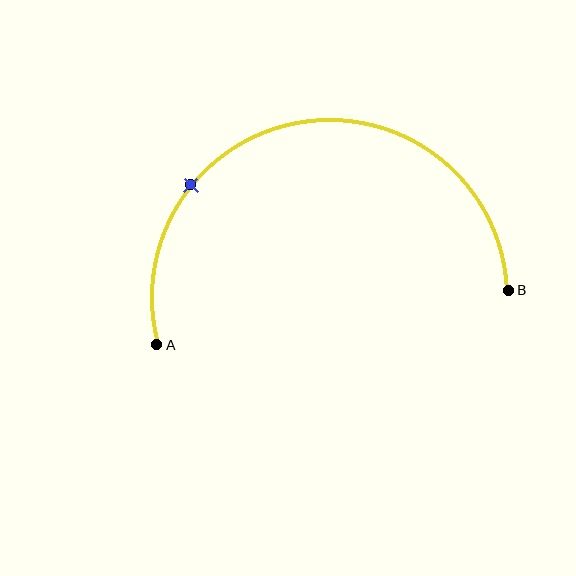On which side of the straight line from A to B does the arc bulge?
The arc bulges above the straight line connecting A and B.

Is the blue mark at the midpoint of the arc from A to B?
No. The blue mark lies on the arc but is closer to endpoint A. The arc midpoint would be at the point on the curve equidistant along the arc from both A and B.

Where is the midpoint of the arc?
The arc midpoint is the point on the curve farthest from the straight line joining A and B. It sits above that line.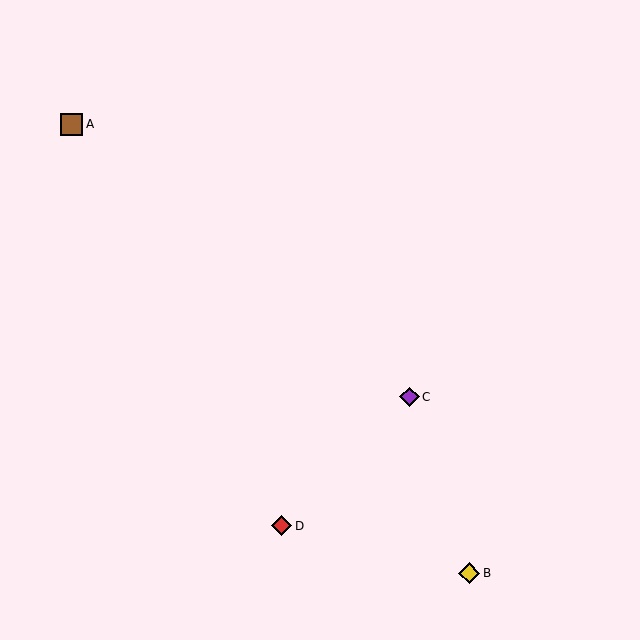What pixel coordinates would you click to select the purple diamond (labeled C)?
Click at (410, 397) to select the purple diamond C.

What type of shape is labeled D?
Shape D is a red diamond.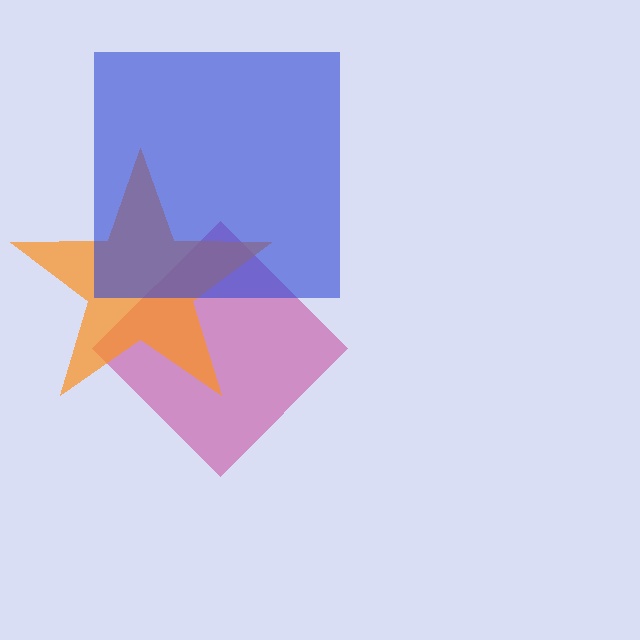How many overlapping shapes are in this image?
There are 3 overlapping shapes in the image.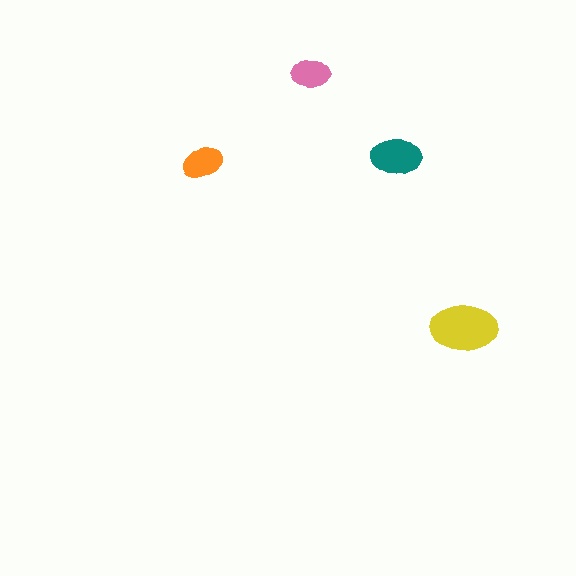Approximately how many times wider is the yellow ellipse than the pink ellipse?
About 1.5 times wider.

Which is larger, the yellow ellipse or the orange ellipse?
The yellow one.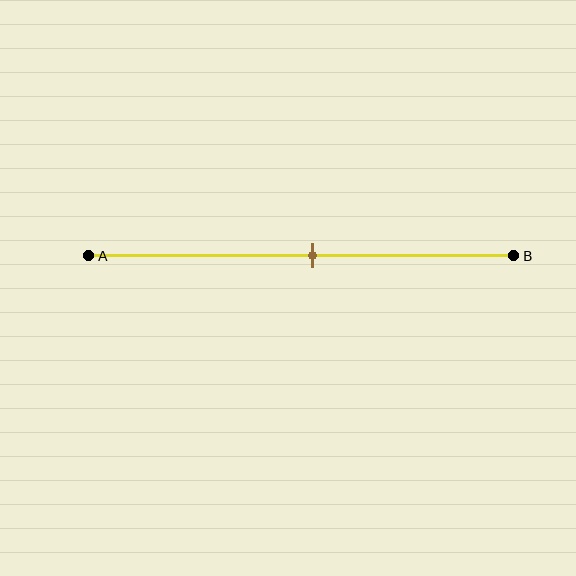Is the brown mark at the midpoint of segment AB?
Yes, the mark is approximately at the midpoint.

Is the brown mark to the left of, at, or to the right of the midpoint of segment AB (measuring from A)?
The brown mark is approximately at the midpoint of segment AB.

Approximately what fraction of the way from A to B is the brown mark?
The brown mark is approximately 55% of the way from A to B.